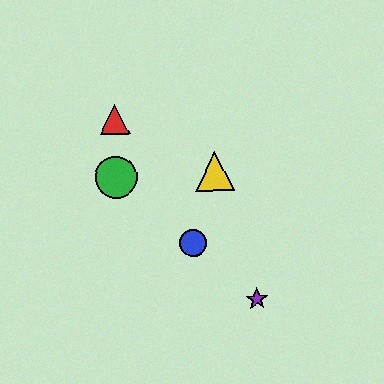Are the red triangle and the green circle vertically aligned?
Yes, both are at x≈115.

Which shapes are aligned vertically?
The red triangle, the green circle are aligned vertically.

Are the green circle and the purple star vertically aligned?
No, the green circle is at x≈116 and the purple star is at x≈257.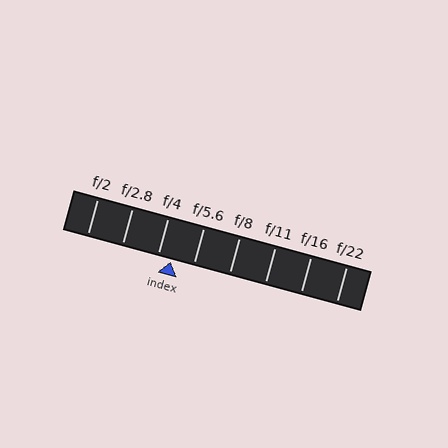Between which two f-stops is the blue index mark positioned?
The index mark is between f/4 and f/5.6.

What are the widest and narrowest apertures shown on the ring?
The widest aperture shown is f/2 and the narrowest is f/22.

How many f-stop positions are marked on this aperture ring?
There are 8 f-stop positions marked.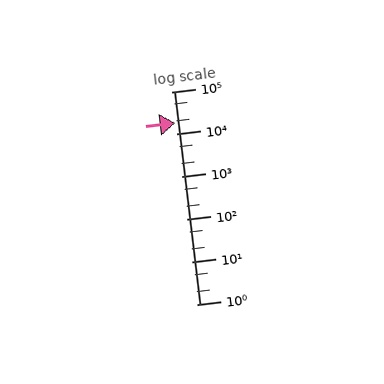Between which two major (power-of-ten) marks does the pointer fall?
The pointer is between 10000 and 100000.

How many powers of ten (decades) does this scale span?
The scale spans 5 decades, from 1 to 100000.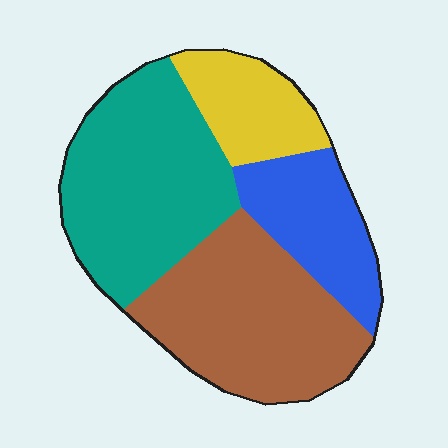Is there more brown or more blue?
Brown.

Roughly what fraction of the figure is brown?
Brown covers around 35% of the figure.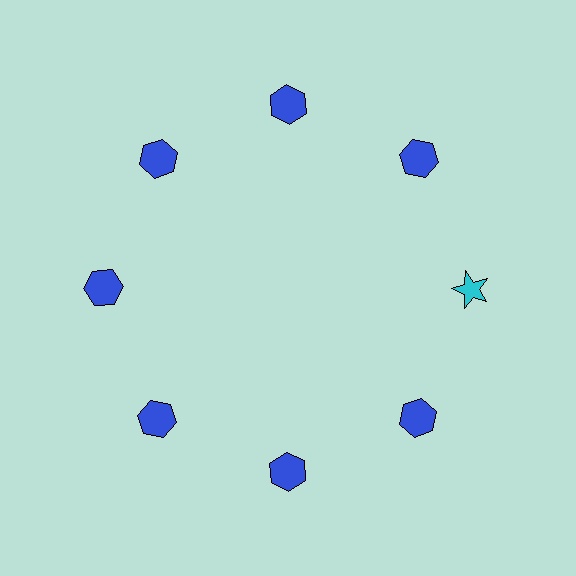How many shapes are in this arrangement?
There are 8 shapes arranged in a ring pattern.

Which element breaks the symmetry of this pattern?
The cyan star at roughly the 3 o'clock position breaks the symmetry. All other shapes are blue hexagons.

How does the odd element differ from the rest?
It differs in both color (cyan instead of blue) and shape (star instead of hexagon).